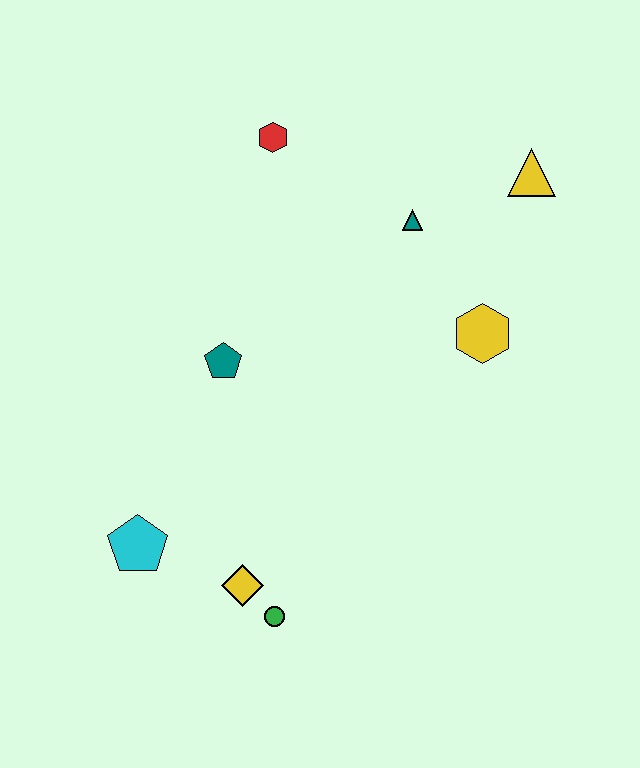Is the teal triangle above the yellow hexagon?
Yes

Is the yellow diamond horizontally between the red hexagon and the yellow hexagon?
No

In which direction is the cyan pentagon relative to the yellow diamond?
The cyan pentagon is to the left of the yellow diamond.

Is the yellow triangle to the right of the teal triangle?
Yes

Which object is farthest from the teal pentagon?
The yellow triangle is farthest from the teal pentagon.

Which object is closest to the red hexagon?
The teal triangle is closest to the red hexagon.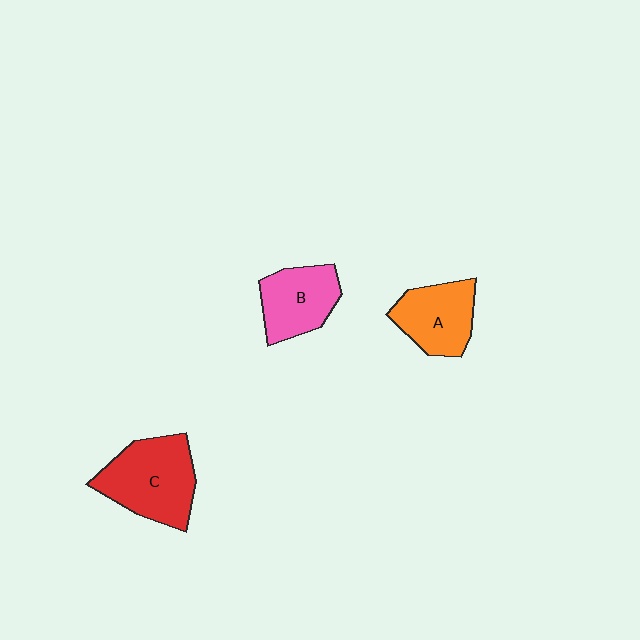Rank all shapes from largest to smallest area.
From largest to smallest: C (red), A (orange), B (pink).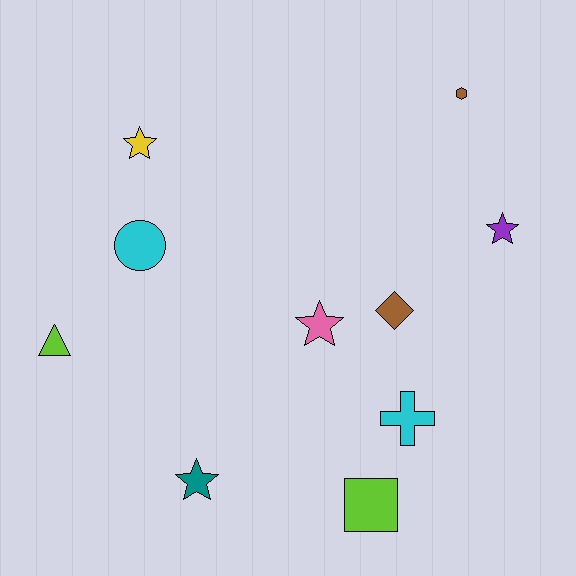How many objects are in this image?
There are 10 objects.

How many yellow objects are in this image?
There is 1 yellow object.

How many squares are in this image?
There is 1 square.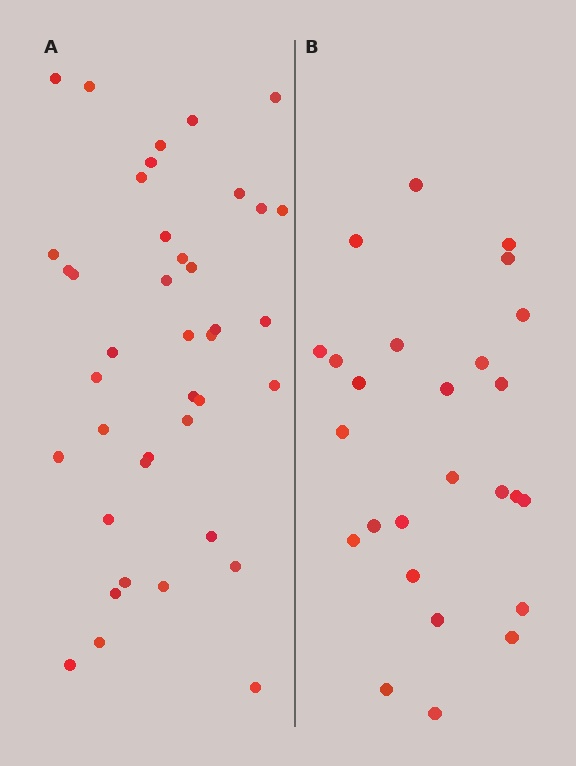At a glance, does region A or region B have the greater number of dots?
Region A (the left region) has more dots.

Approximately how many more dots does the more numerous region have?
Region A has approximately 15 more dots than region B.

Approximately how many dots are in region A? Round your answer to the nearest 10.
About 40 dots.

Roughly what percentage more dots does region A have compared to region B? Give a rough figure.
About 55% more.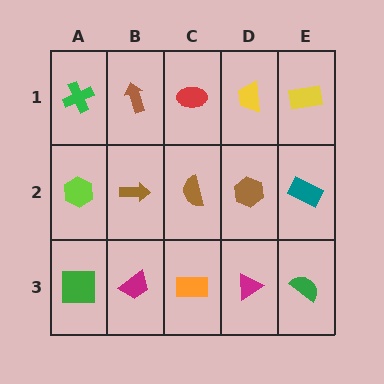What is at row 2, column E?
A teal rectangle.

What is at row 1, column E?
A yellow rectangle.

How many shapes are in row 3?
5 shapes.